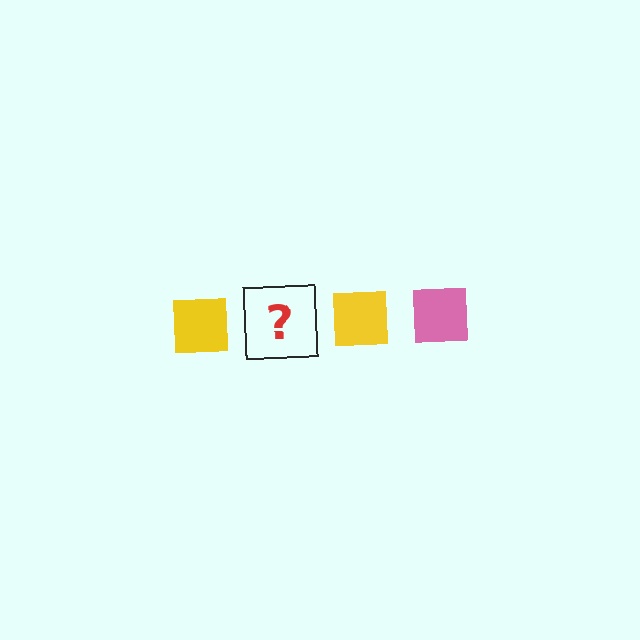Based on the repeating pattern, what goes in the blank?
The blank should be a pink square.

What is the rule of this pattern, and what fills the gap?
The rule is that the pattern cycles through yellow, pink squares. The gap should be filled with a pink square.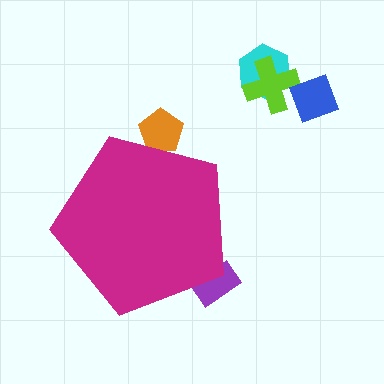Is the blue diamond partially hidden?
No, the blue diamond is fully visible.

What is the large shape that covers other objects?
A magenta pentagon.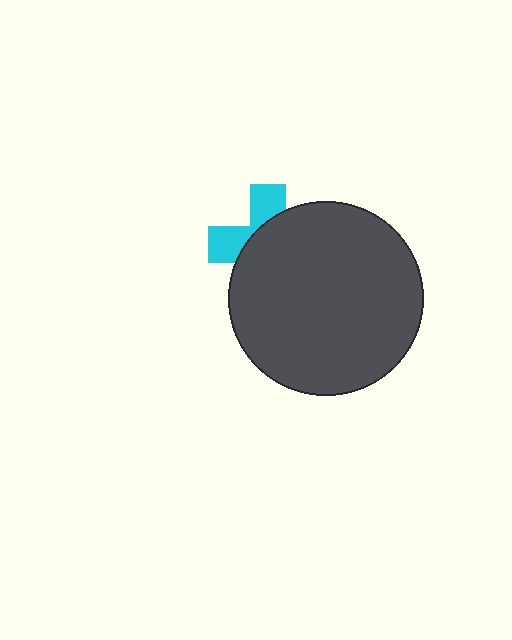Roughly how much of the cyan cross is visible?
A small part of it is visible (roughly 37%).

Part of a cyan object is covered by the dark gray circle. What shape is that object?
It is a cross.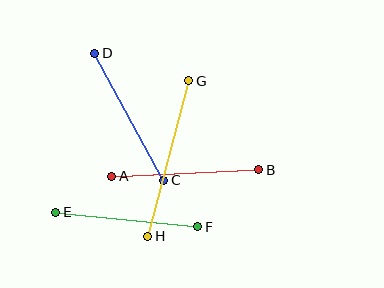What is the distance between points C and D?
The distance is approximately 144 pixels.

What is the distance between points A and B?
The distance is approximately 147 pixels.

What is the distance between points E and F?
The distance is approximately 143 pixels.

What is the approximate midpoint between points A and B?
The midpoint is at approximately (185, 173) pixels.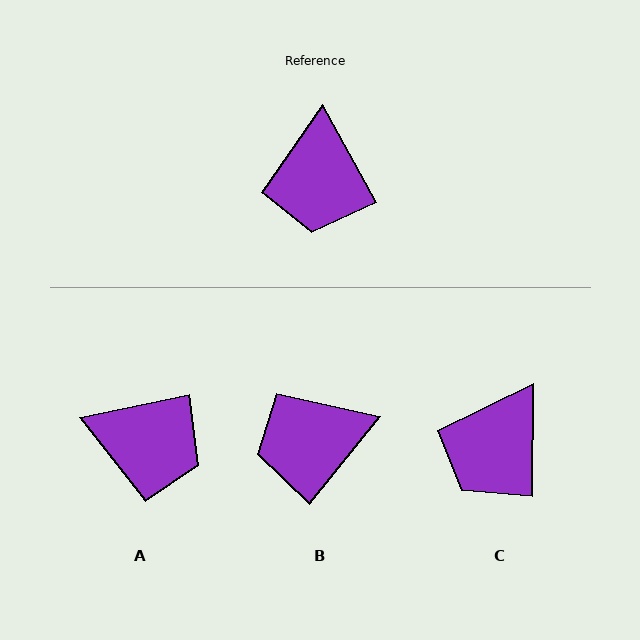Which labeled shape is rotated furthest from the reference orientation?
A, about 73 degrees away.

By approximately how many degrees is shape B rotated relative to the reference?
Approximately 68 degrees clockwise.